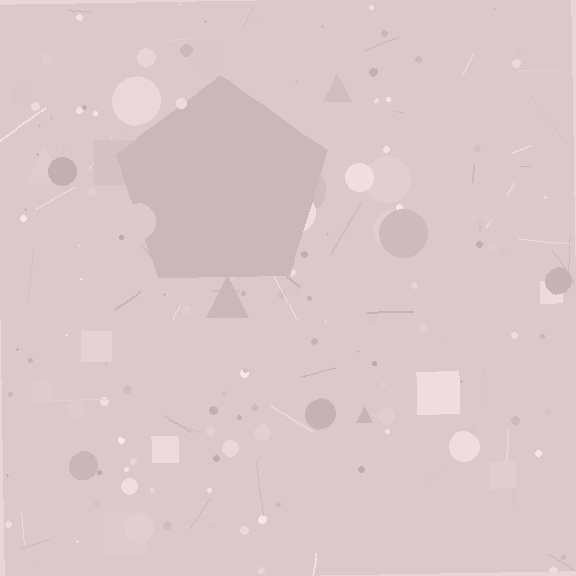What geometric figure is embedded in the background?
A pentagon is embedded in the background.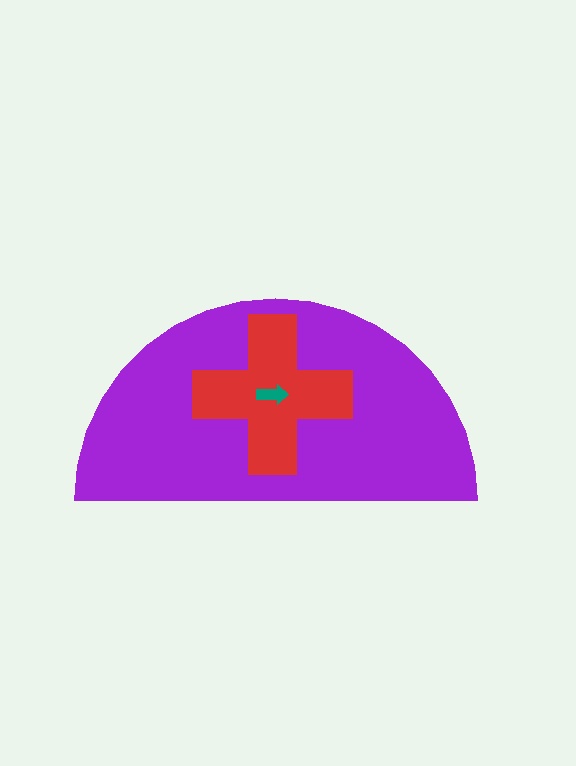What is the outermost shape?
The purple semicircle.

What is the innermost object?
The teal arrow.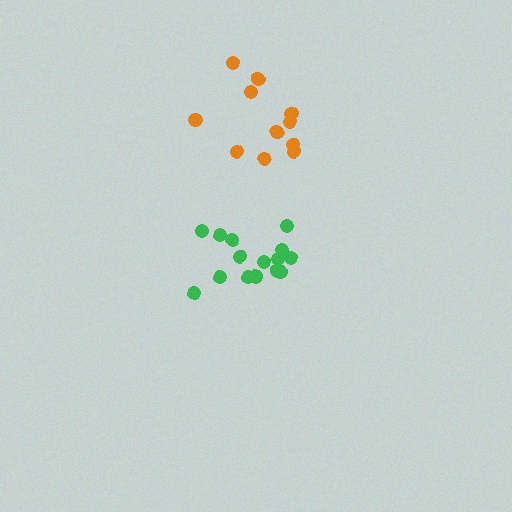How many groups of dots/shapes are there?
There are 2 groups.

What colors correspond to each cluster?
The clusters are colored: green, orange.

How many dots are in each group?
Group 1: 15 dots, Group 2: 11 dots (26 total).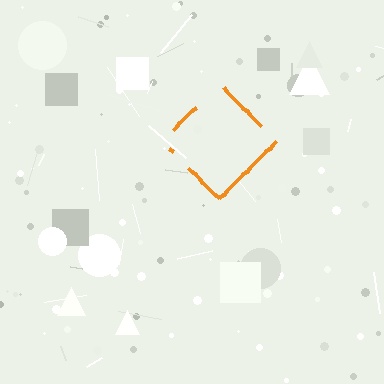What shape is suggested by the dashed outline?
The dashed outline suggests a diamond.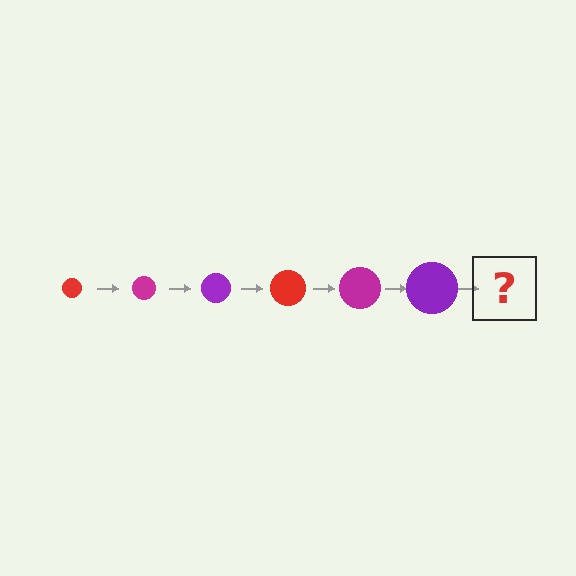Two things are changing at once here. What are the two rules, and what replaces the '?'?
The two rules are that the circle grows larger each step and the color cycles through red, magenta, and purple. The '?' should be a red circle, larger than the previous one.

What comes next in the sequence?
The next element should be a red circle, larger than the previous one.